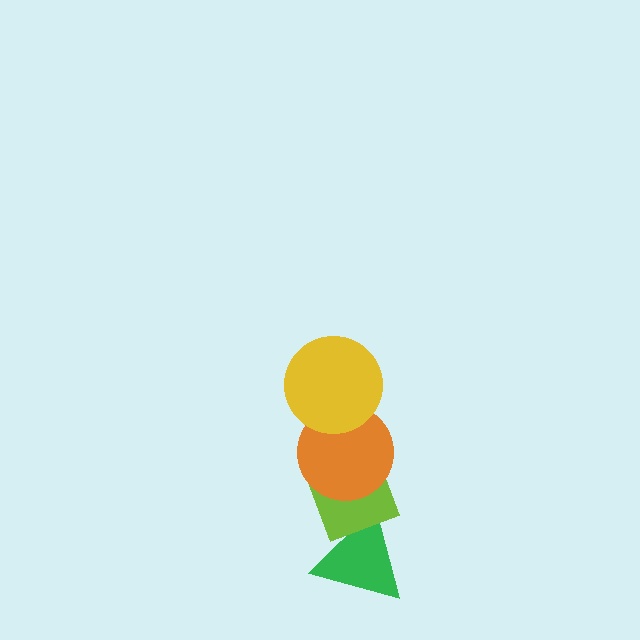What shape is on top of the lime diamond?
The orange circle is on top of the lime diamond.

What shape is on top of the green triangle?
The lime diamond is on top of the green triangle.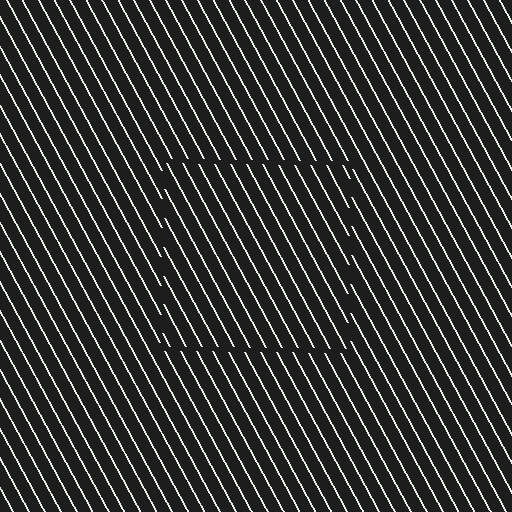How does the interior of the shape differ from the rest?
The interior of the shape contains the same grating, shifted by half a period — the contour is defined by the phase discontinuity where line-ends from the inner and outer gratings abut.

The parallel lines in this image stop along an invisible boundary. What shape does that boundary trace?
An illusory square. The interior of the shape contains the same grating, shifted by half a period — the contour is defined by the phase discontinuity where line-ends from the inner and outer gratings abut.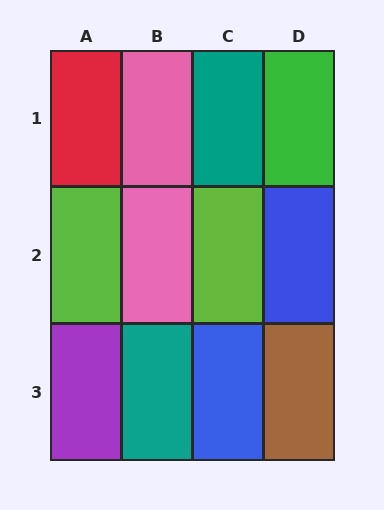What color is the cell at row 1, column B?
Pink.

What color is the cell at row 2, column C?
Lime.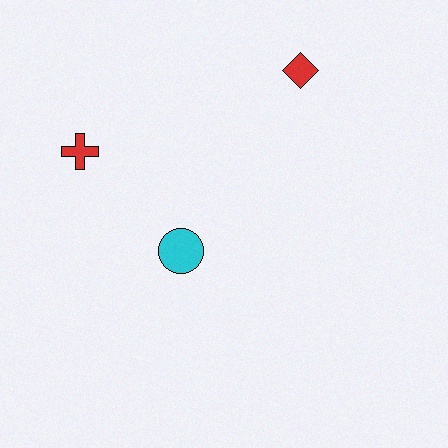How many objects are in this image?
There are 3 objects.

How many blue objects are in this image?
There are no blue objects.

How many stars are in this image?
There are no stars.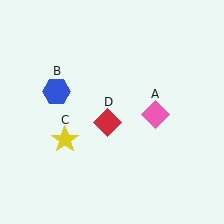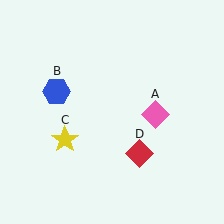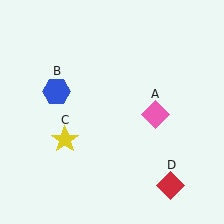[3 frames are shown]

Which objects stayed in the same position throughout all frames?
Pink diamond (object A) and blue hexagon (object B) and yellow star (object C) remained stationary.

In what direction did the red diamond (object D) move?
The red diamond (object D) moved down and to the right.